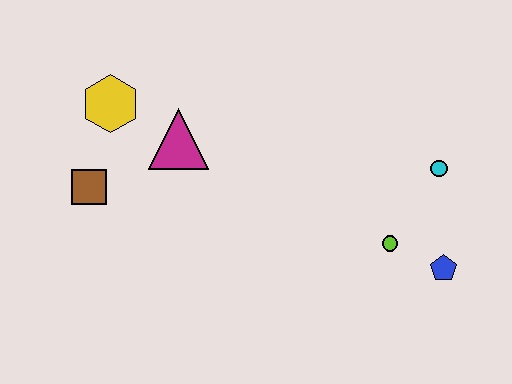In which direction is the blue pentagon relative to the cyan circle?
The blue pentagon is below the cyan circle.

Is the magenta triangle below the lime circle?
No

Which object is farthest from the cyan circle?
The brown square is farthest from the cyan circle.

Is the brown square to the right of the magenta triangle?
No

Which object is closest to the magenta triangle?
The yellow hexagon is closest to the magenta triangle.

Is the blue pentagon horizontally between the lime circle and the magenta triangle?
No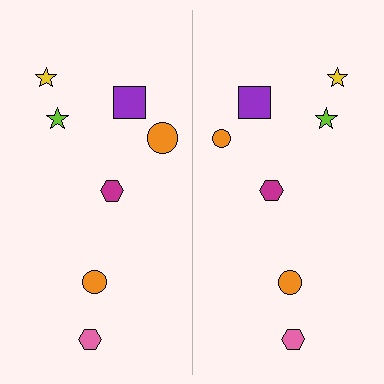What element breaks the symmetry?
The orange circle on the right side has a different size than its mirror counterpart.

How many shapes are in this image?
There are 14 shapes in this image.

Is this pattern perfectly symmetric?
No, the pattern is not perfectly symmetric. The orange circle on the right side has a different size than its mirror counterpart.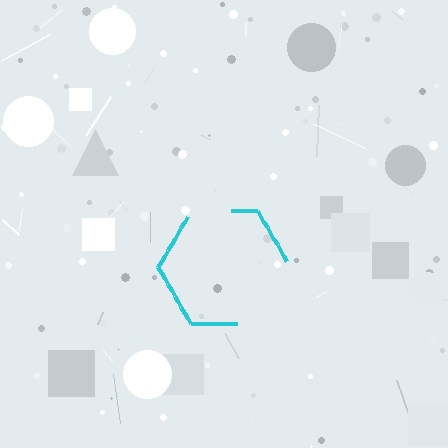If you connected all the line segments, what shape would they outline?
They would outline a hexagon.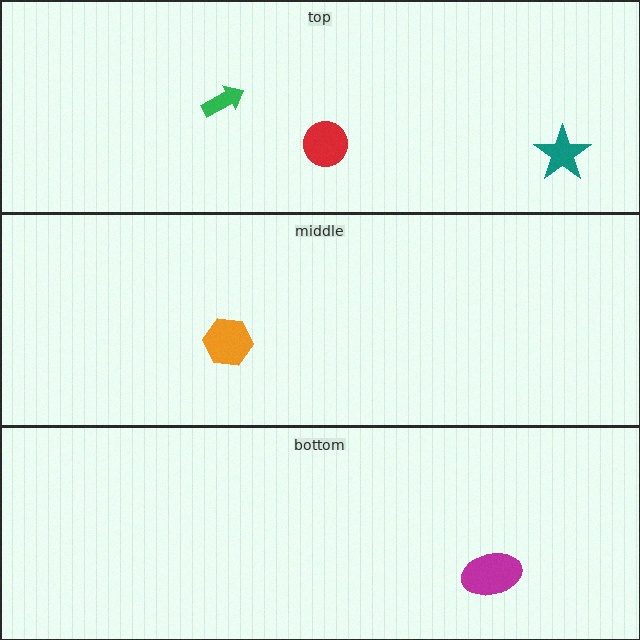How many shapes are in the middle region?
1.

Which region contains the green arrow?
The top region.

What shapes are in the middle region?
The orange hexagon.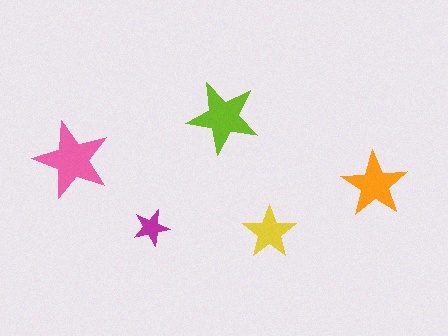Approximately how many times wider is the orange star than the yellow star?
About 1.5 times wider.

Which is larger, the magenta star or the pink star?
The pink one.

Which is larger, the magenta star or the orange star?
The orange one.